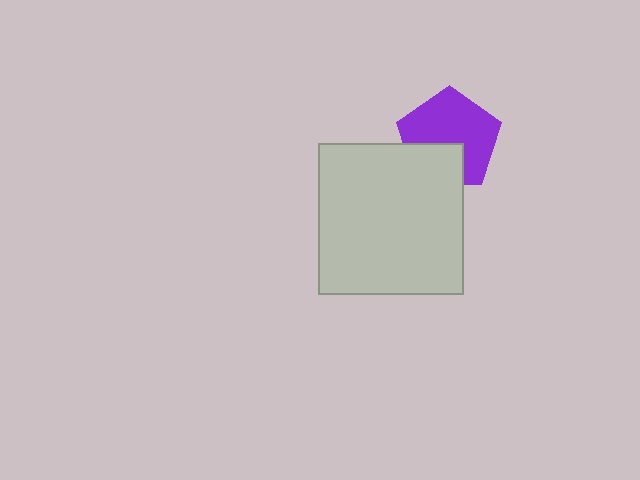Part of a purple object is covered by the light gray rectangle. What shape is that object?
It is a pentagon.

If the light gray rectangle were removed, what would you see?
You would see the complete purple pentagon.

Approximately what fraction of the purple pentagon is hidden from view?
Roughly 31% of the purple pentagon is hidden behind the light gray rectangle.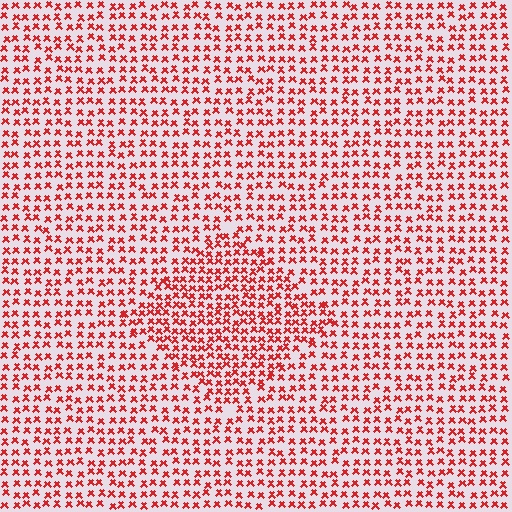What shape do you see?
I see a diamond.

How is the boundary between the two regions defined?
The boundary is defined by a change in element density (approximately 1.5x ratio). All elements are the same color, size, and shape.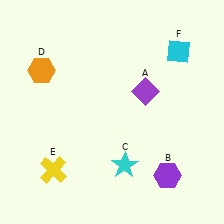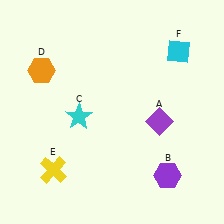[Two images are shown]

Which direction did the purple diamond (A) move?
The purple diamond (A) moved down.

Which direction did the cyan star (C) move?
The cyan star (C) moved up.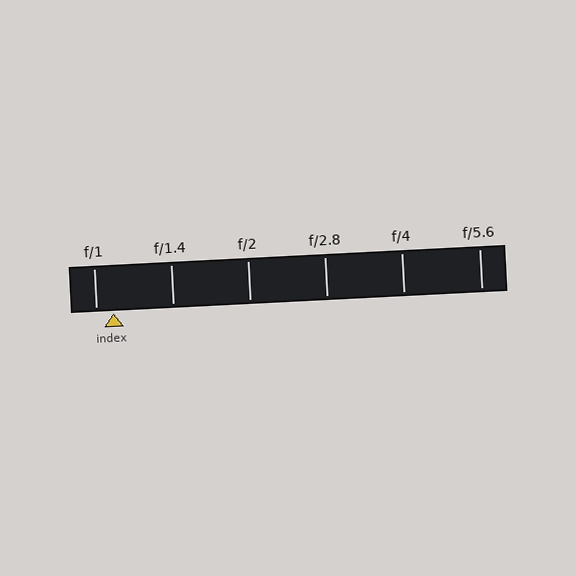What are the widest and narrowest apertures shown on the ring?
The widest aperture shown is f/1 and the narrowest is f/5.6.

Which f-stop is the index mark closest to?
The index mark is closest to f/1.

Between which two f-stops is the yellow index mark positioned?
The index mark is between f/1 and f/1.4.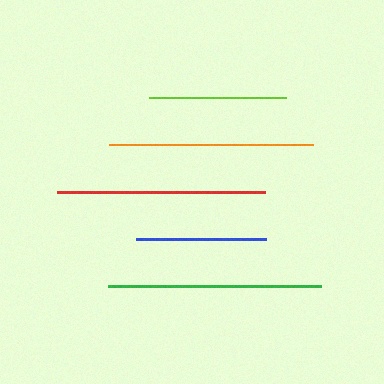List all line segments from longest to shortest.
From longest to shortest: green, red, orange, lime, blue.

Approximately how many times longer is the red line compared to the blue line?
The red line is approximately 1.6 times the length of the blue line.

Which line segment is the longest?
The green line is the longest at approximately 213 pixels.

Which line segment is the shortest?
The blue line is the shortest at approximately 130 pixels.